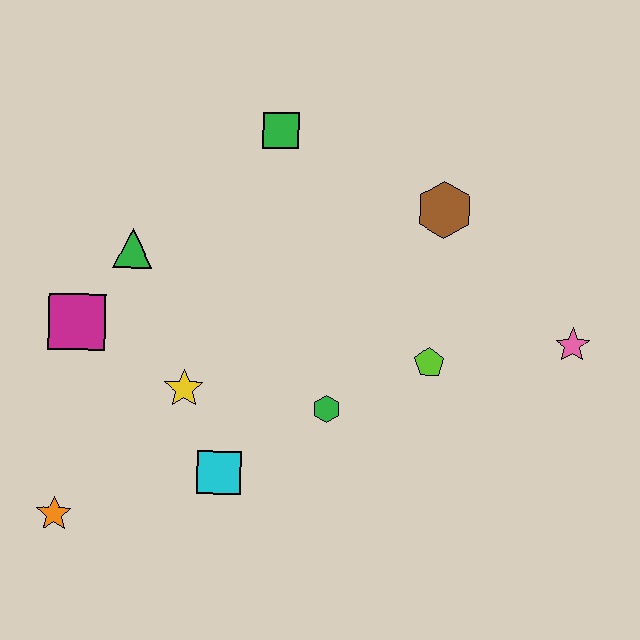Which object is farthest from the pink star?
The orange star is farthest from the pink star.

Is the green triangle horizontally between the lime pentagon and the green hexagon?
No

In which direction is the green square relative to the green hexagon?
The green square is above the green hexagon.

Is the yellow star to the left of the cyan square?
Yes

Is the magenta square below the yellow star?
No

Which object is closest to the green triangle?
The magenta square is closest to the green triangle.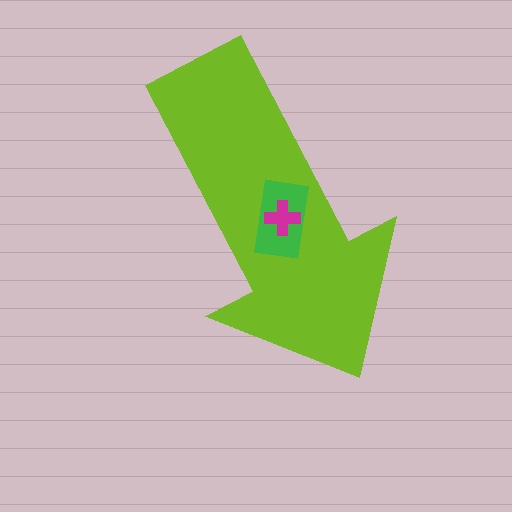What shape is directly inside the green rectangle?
The magenta cross.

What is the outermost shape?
The lime arrow.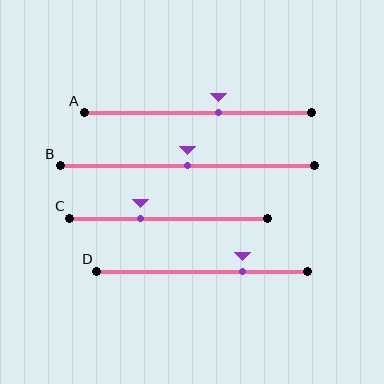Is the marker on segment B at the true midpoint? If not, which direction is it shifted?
Yes, the marker on segment B is at the true midpoint.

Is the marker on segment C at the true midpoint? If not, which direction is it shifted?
No, the marker on segment C is shifted to the left by about 14% of the segment length.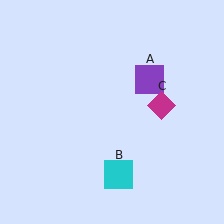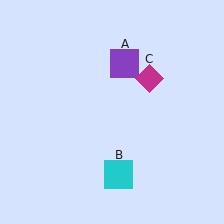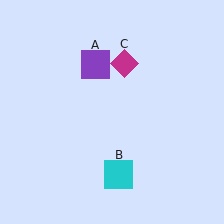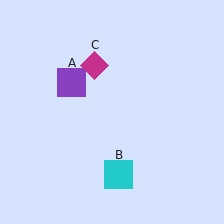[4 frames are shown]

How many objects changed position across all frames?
2 objects changed position: purple square (object A), magenta diamond (object C).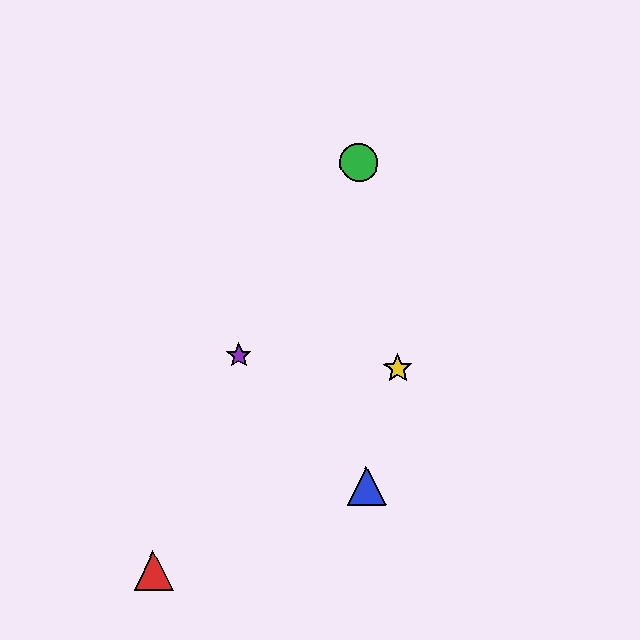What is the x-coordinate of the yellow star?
The yellow star is at x≈398.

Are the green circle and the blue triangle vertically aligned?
Yes, both are at x≈359.